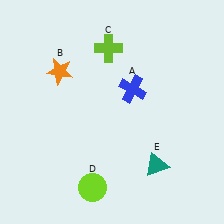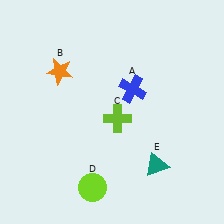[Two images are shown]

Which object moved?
The lime cross (C) moved down.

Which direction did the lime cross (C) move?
The lime cross (C) moved down.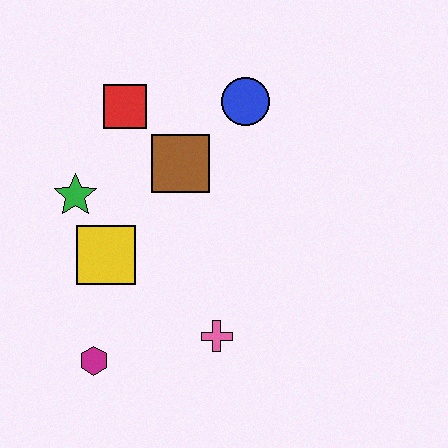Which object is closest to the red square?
The brown square is closest to the red square.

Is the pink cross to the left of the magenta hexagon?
No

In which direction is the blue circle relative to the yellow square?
The blue circle is above the yellow square.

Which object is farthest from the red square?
The magenta hexagon is farthest from the red square.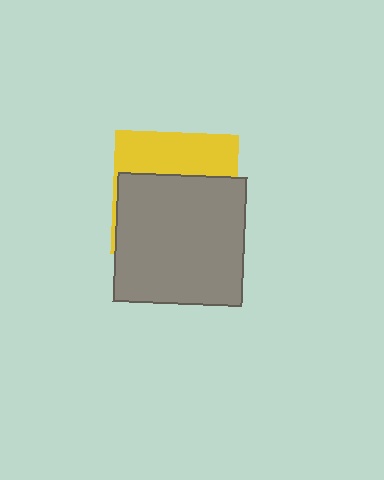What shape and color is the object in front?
The object in front is a gray square.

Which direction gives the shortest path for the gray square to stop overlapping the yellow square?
Moving down gives the shortest separation.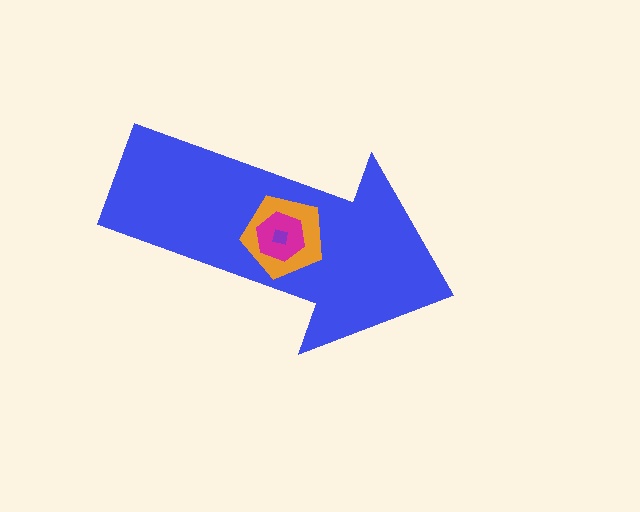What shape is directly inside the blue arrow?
The orange pentagon.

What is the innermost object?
The purple square.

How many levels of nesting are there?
4.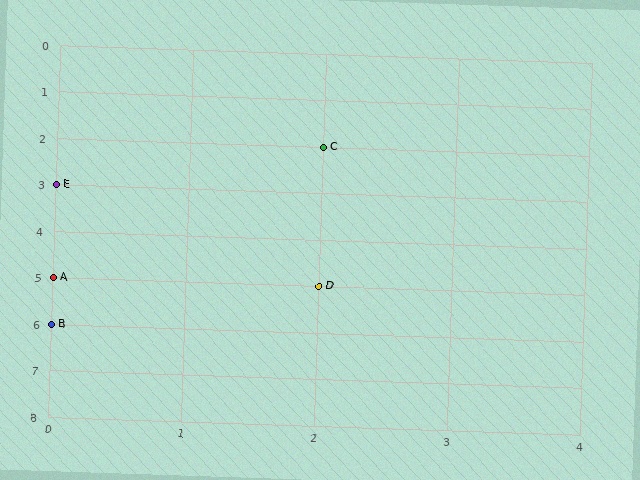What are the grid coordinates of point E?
Point E is at grid coordinates (0, 3).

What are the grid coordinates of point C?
Point C is at grid coordinates (2, 2).